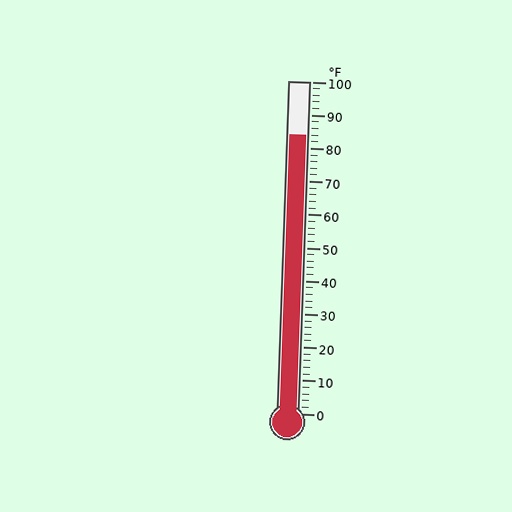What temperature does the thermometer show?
The thermometer shows approximately 84°F.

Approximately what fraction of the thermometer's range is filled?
The thermometer is filled to approximately 85% of its range.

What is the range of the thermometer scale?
The thermometer scale ranges from 0°F to 100°F.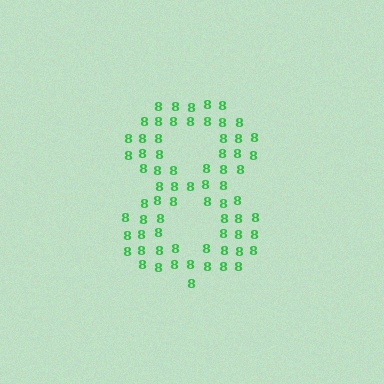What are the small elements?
The small elements are digit 8's.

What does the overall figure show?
The overall figure shows the digit 8.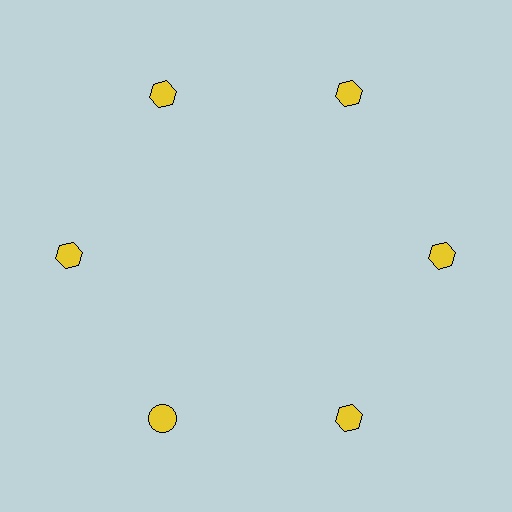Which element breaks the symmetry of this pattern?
The yellow circle at roughly the 7 o'clock position breaks the symmetry. All other shapes are yellow hexagons.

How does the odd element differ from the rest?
It has a different shape: circle instead of hexagon.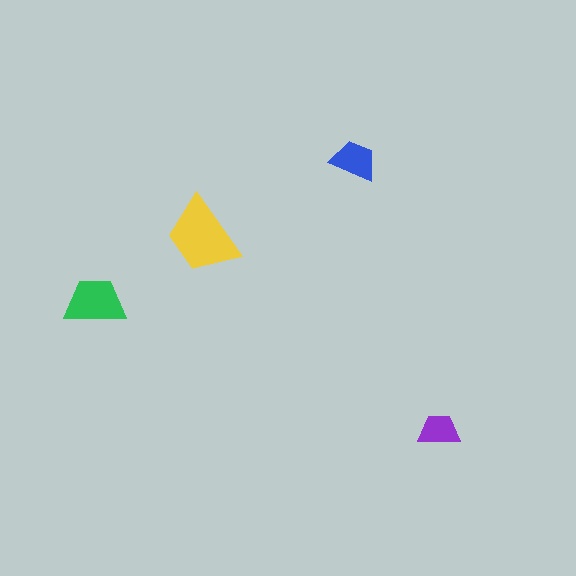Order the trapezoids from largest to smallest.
the yellow one, the green one, the blue one, the purple one.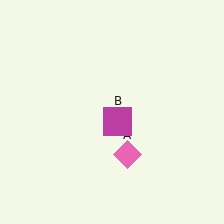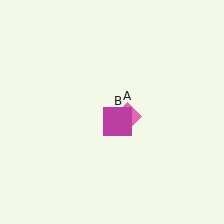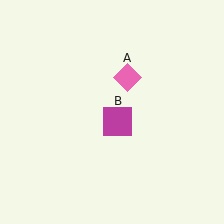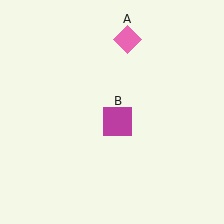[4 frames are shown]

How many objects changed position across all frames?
1 object changed position: pink diamond (object A).